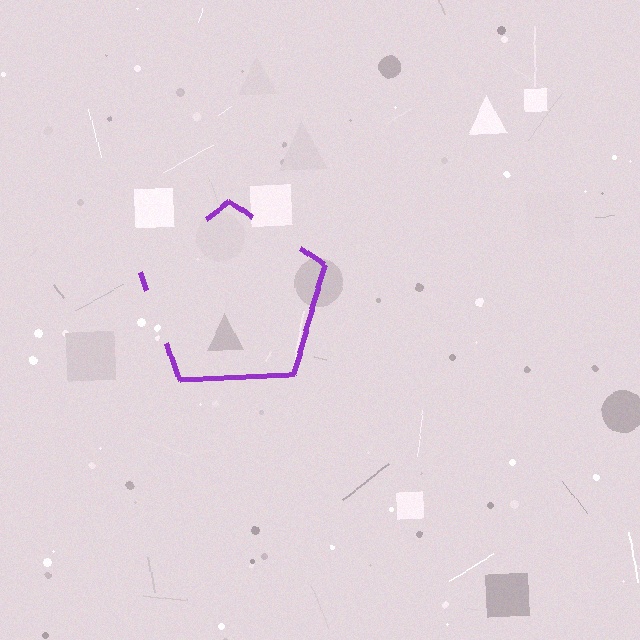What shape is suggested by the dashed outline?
The dashed outline suggests a pentagon.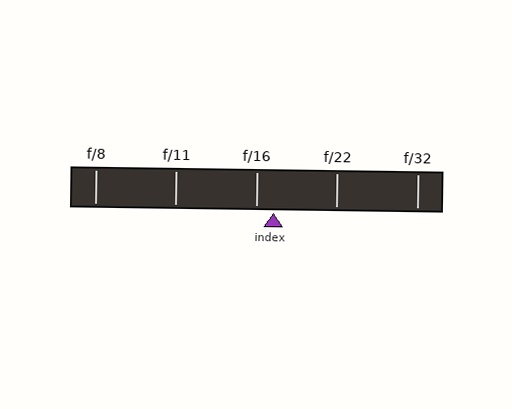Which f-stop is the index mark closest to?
The index mark is closest to f/16.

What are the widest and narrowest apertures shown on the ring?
The widest aperture shown is f/8 and the narrowest is f/32.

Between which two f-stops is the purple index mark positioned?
The index mark is between f/16 and f/22.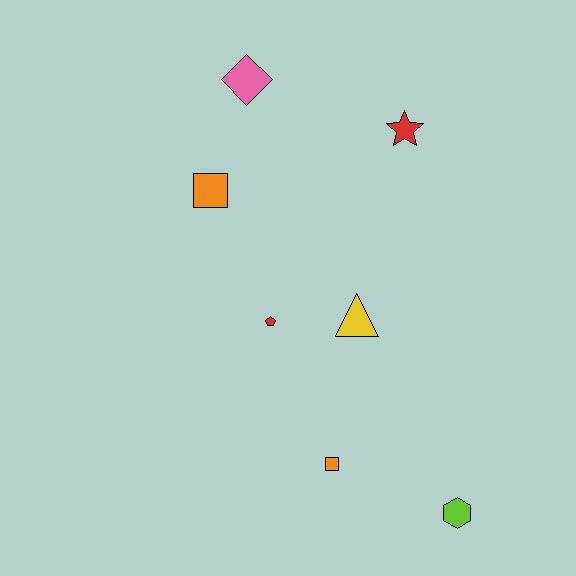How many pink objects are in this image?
There is 1 pink object.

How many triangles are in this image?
There is 1 triangle.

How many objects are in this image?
There are 7 objects.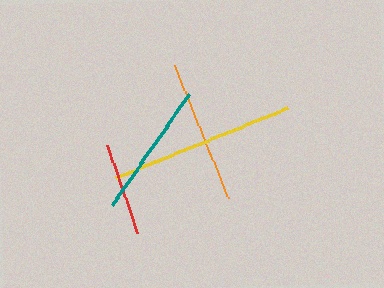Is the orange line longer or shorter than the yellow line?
The yellow line is longer than the orange line.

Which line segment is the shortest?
The red line is the shortest at approximately 92 pixels.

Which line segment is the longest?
The yellow line is the longest at approximately 186 pixels.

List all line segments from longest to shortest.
From longest to shortest: yellow, orange, teal, red.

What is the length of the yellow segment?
The yellow segment is approximately 186 pixels long.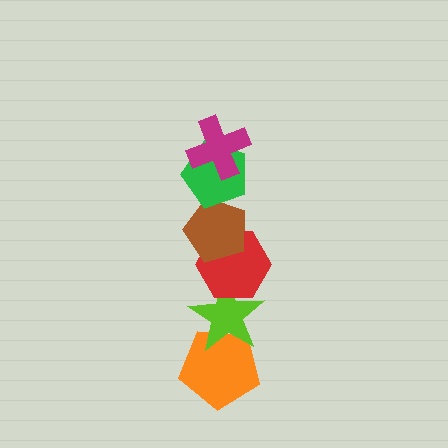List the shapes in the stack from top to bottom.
From top to bottom: the magenta cross, the green pentagon, the brown pentagon, the red hexagon, the lime star, the orange pentagon.